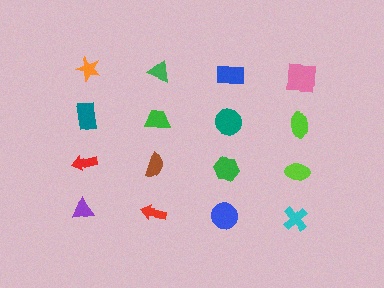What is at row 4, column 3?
A blue circle.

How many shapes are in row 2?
4 shapes.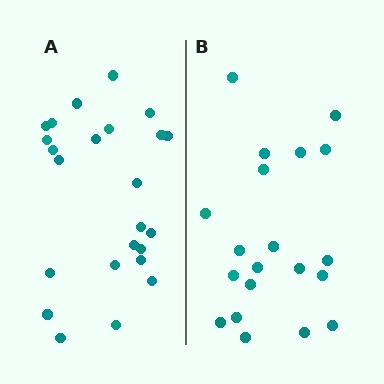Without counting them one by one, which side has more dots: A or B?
Region A (the left region) has more dots.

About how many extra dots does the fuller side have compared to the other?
Region A has about 4 more dots than region B.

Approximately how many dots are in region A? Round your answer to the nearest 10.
About 20 dots. (The exact count is 24, which rounds to 20.)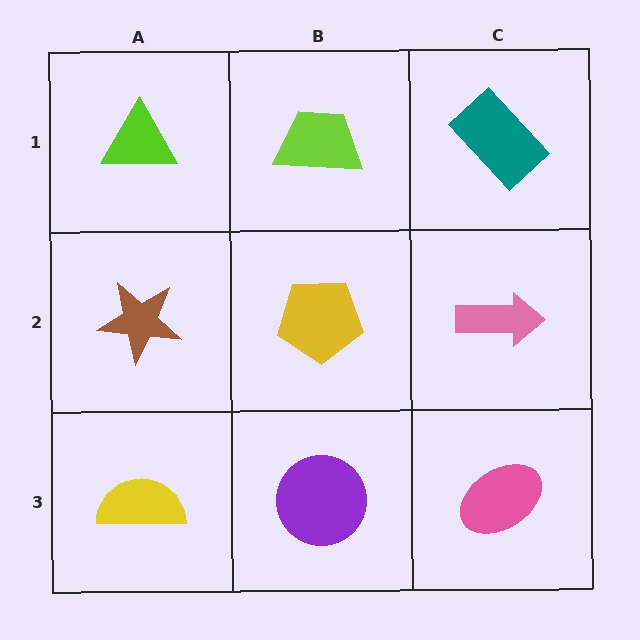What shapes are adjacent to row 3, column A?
A brown star (row 2, column A), a purple circle (row 3, column B).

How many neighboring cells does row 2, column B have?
4.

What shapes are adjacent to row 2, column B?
A lime trapezoid (row 1, column B), a purple circle (row 3, column B), a brown star (row 2, column A), a pink arrow (row 2, column C).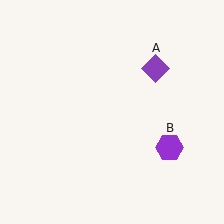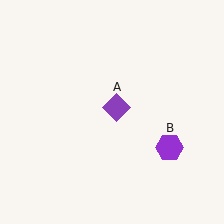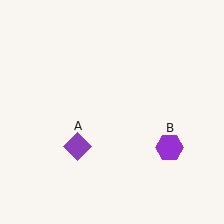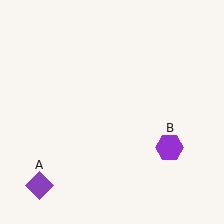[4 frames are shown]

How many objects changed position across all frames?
1 object changed position: purple diamond (object A).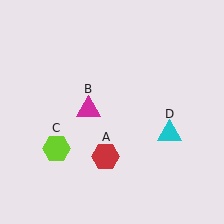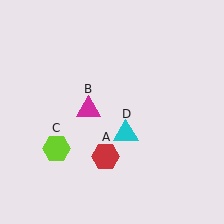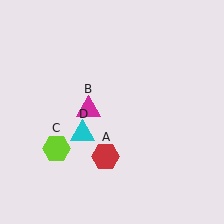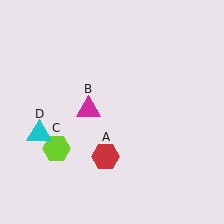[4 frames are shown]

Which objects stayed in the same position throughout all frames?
Red hexagon (object A) and magenta triangle (object B) and lime hexagon (object C) remained stationary.